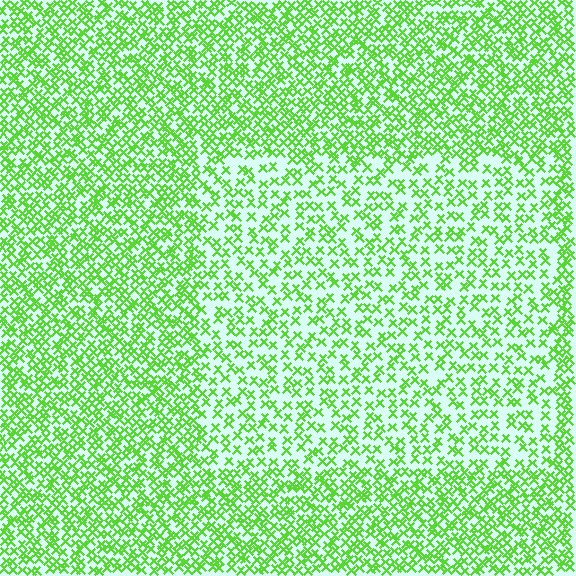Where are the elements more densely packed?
The elements are more densely packed outside the rectangle boundary.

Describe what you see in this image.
The image contains small lime elements arranged at two different densities. A rectangle-shaped region is visible where the elements are less densely packed than the surrounding area.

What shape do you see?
I see a rectangle.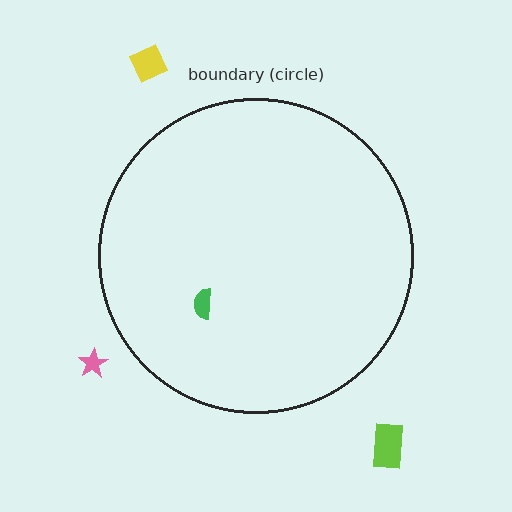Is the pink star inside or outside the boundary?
Outside.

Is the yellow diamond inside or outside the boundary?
Outside.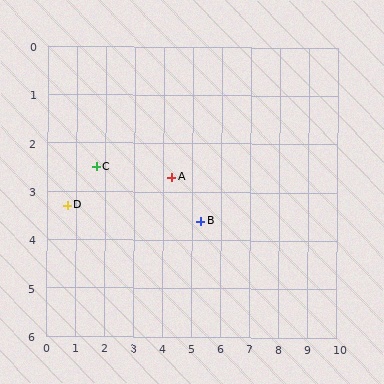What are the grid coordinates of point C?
Point C is at approximately (1.7, 2.5).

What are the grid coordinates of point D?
Point D is at approximately (0.7, 3.3).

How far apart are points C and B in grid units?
Points C and B are about 3.8 grid units apart.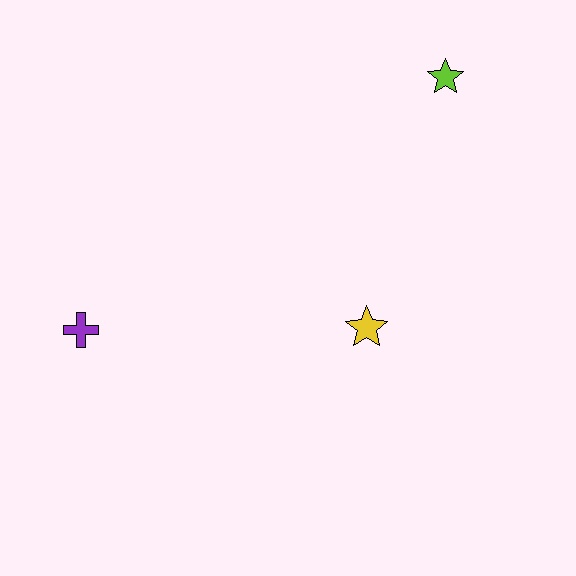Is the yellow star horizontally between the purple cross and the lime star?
Yes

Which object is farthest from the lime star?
The purple cross is farthest from the lime star.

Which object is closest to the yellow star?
The lime star is closest to the yellow star.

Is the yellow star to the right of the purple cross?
Yes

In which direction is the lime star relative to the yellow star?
The lime star is above the yellow star.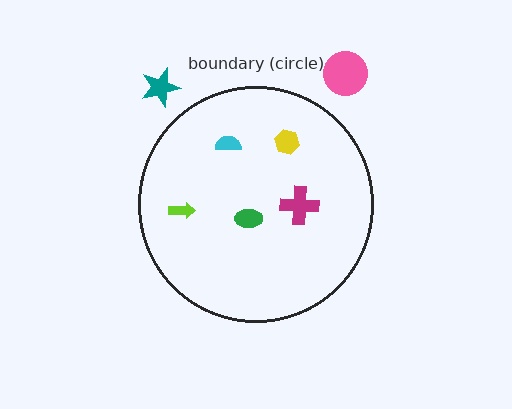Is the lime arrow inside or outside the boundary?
Inside.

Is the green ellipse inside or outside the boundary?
Inside.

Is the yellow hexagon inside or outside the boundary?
Inside.